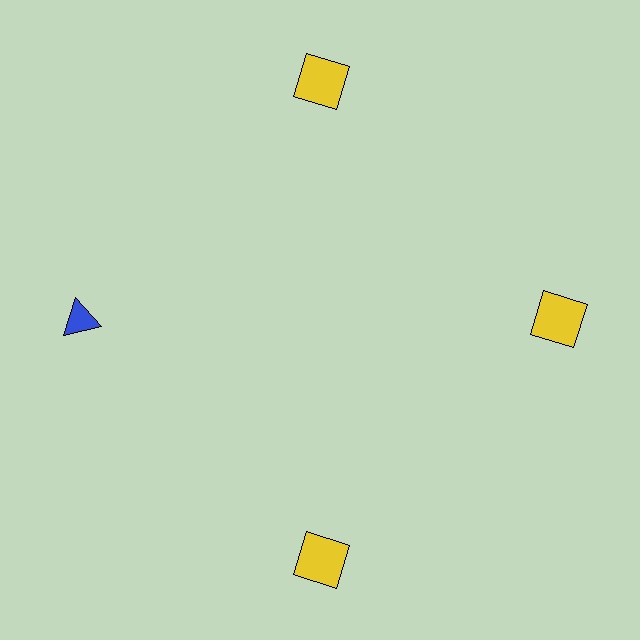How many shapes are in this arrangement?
There are 4 shapes arranged in a ring pattern.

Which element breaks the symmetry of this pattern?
The blue triangle at roughly the 9 o'clock position breaks the symmetry. All other shapes are yellow squares.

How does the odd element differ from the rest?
It differs in both color (blue instead of yellow) and shape (triangle instead of square).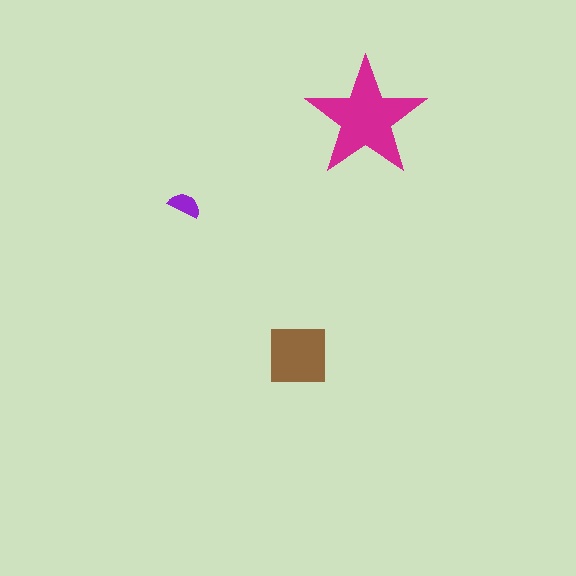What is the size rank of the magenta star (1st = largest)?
1st.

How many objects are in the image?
There are 3 objects in the image.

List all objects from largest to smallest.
The magenta star, the brown square, the purple semicircle.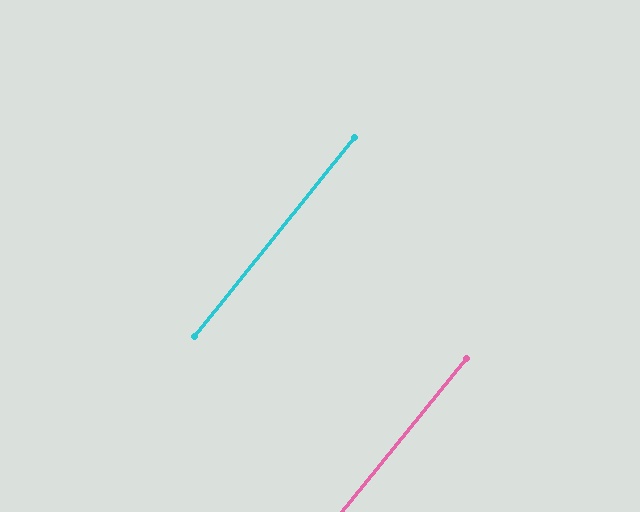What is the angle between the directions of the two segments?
Approximately 0 degrees.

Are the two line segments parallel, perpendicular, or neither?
Parallel — their directions differ by only 0.1°.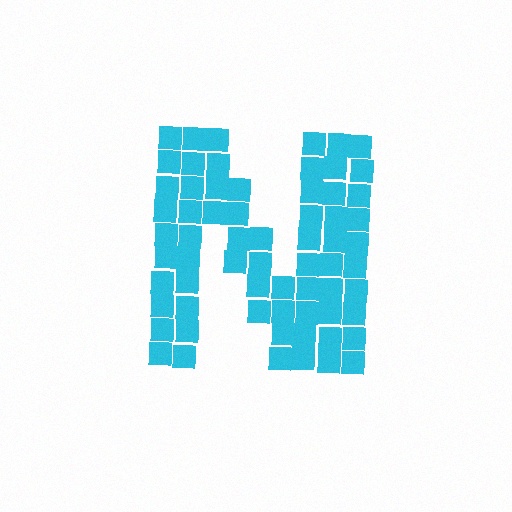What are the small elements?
The small elements are squares.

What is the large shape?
The large shape is the letter N.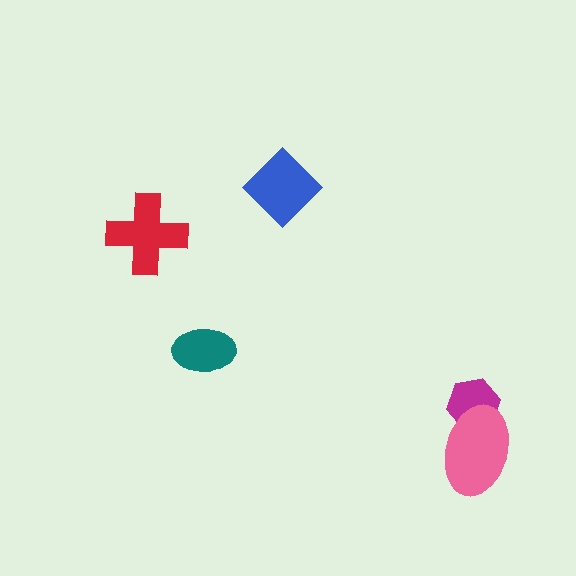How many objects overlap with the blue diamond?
0 objects overlap with the blue diamond.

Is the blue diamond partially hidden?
No, no other shape covers it.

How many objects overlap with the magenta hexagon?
1 object overlaps with the magenta hexagon.